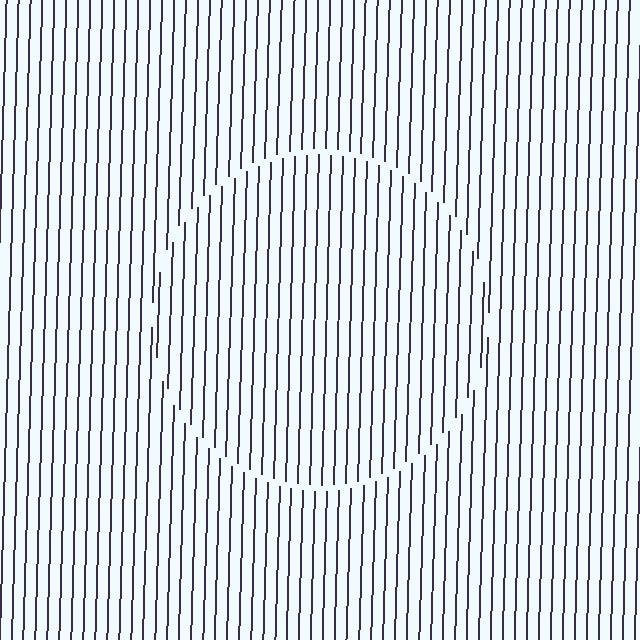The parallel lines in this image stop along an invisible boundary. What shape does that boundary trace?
An illusory circle. The interior of the shape contains the same grating, shifted by half a period — the contour is defined by the phase discontinuity where line-ends from the inner and outer gratings abut.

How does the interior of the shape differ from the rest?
The interior of the shape contains the same grating, shifted by half a period — the contour is defined by the phase discontinuity where line-ends from the inner and outer gratings abut.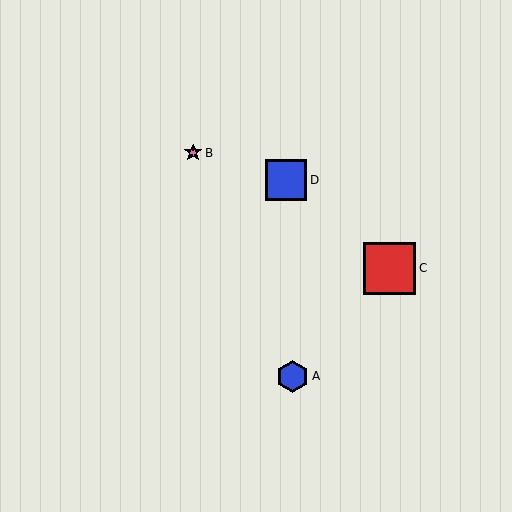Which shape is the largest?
The red square (labeled C) is the largest.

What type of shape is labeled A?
Shape A is a blue hexagon.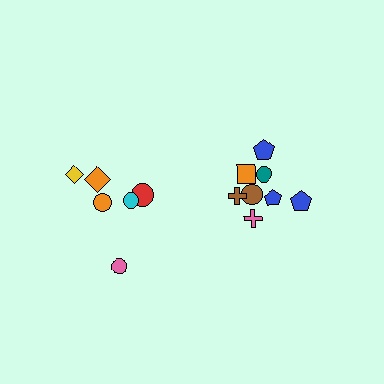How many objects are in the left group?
There are 6 objects.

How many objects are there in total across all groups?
There are 14 objects.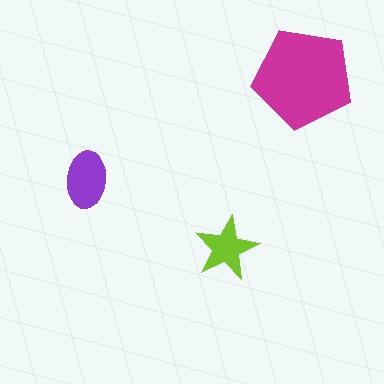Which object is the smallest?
The lime star.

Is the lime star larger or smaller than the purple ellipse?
Smaller.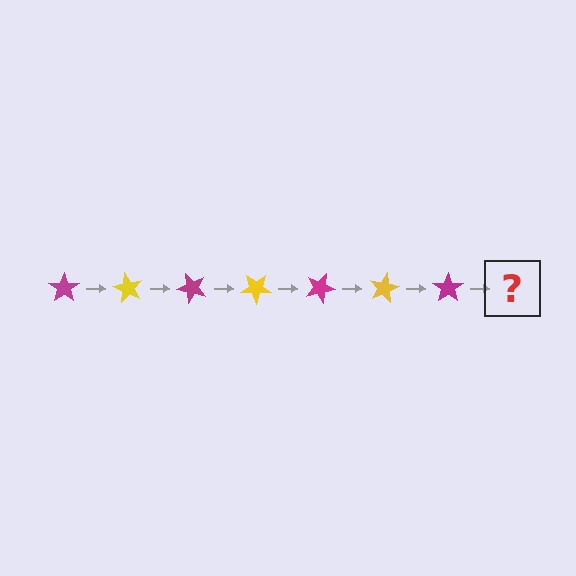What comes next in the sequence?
The next element should be a yellow star, rotated 420 degrees from the start.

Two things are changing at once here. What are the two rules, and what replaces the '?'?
The two rules are that it rotates 60 degrees each step and the color cycles through magenta and yellow. The '?' should be a yellow star, rotated 420 degrees from the start.